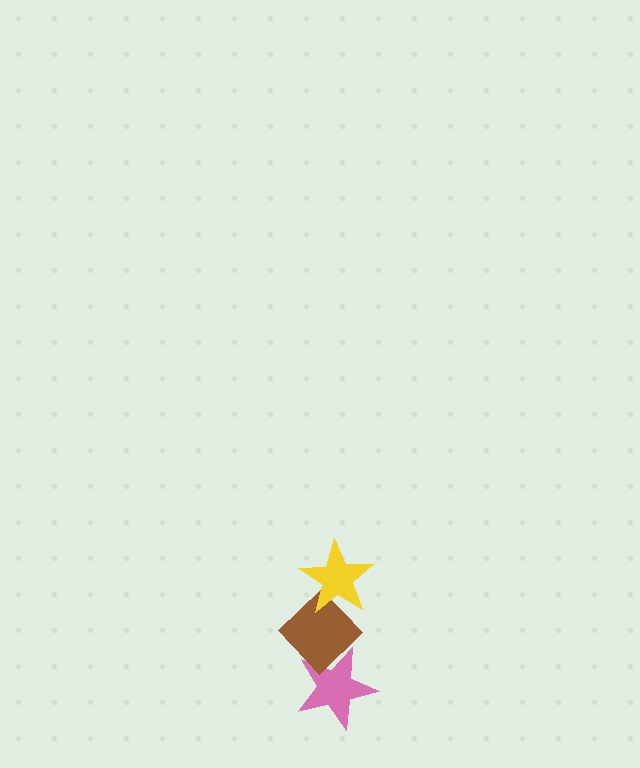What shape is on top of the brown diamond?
The yellow star is on top of the brown diamond.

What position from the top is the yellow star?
The yellow star is 1st from the top.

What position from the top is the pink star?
The pink star is 3rd from the top.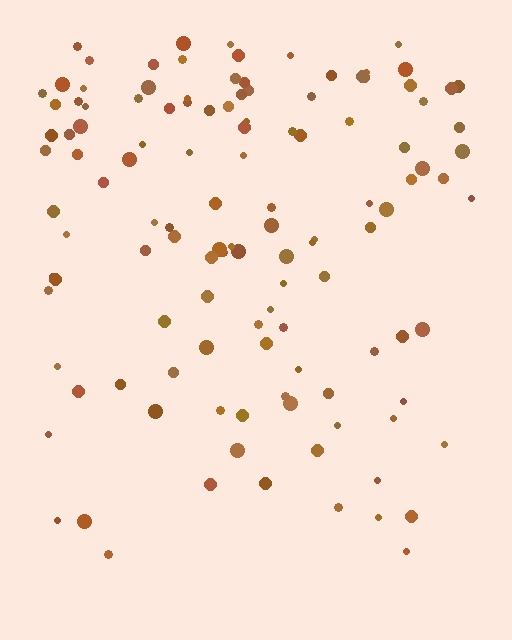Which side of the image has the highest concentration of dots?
The top.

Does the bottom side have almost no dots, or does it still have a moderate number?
Still a moderate number, just noticeably fewer than the top.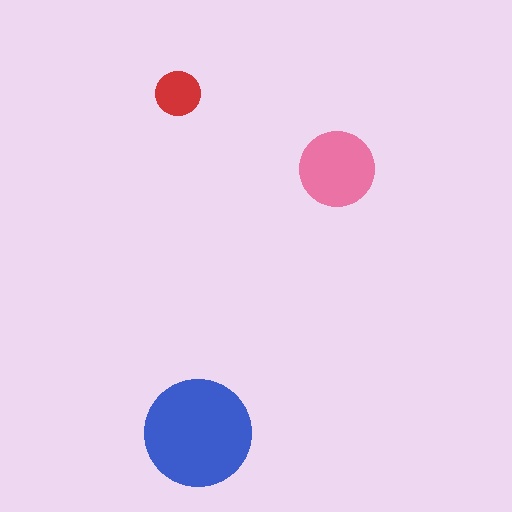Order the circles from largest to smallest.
the blue one, the pink one, the red one.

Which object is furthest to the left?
The red circle is leftmost.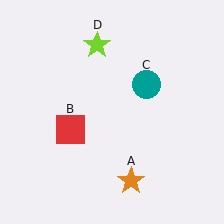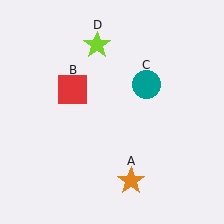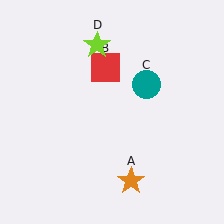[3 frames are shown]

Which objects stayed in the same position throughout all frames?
Orange star (object A) and teal circle (object C) and lime star (object D) remained stationary.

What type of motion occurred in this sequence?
The red square (object B) rotated clockwise around the center of the scene.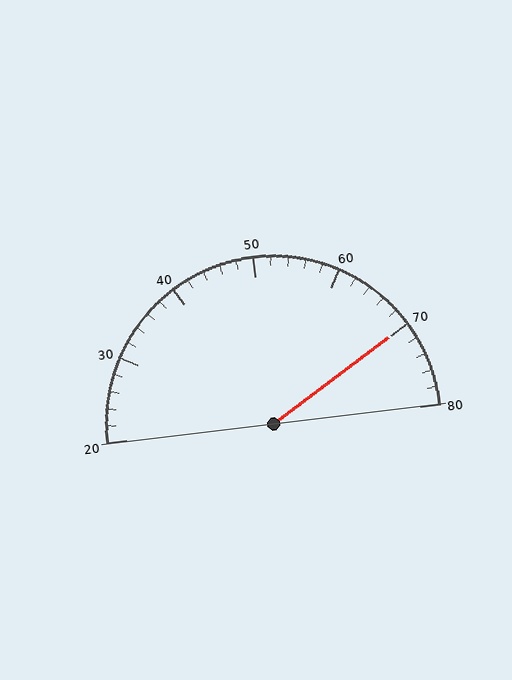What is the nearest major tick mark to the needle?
The nearest major tick mark is 70.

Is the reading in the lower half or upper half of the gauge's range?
The reading is in the upper half of the range (20 to 80).